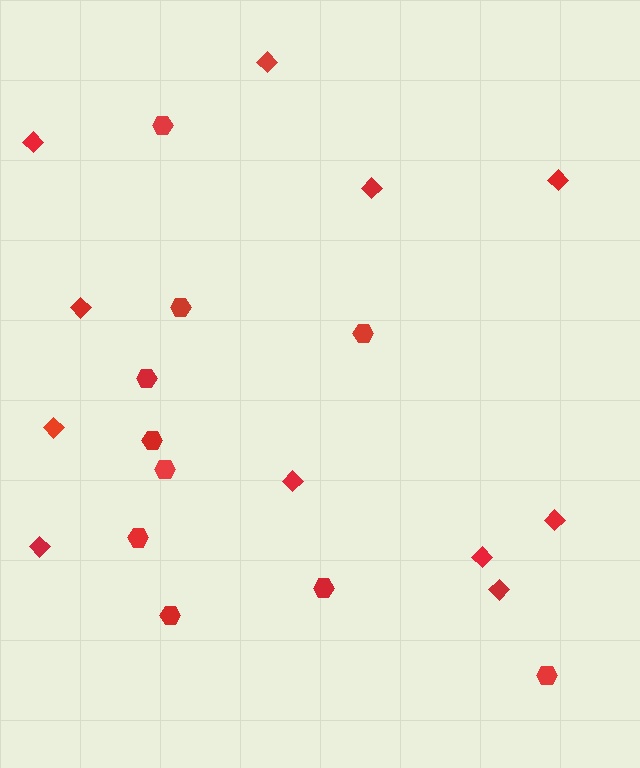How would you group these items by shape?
There are 2 groups: one group of diamonds (11) and one group of hexagons (10).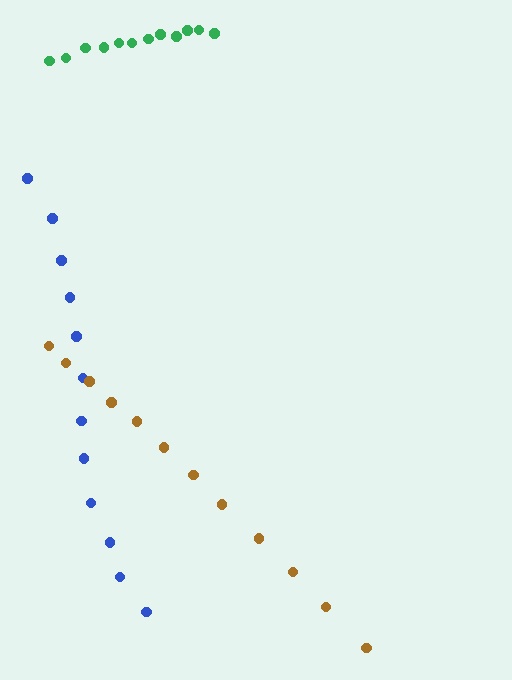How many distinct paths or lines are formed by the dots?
There are 3 distinct paths.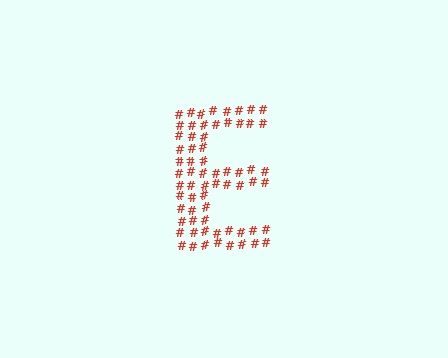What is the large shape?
The large shape is the letter E.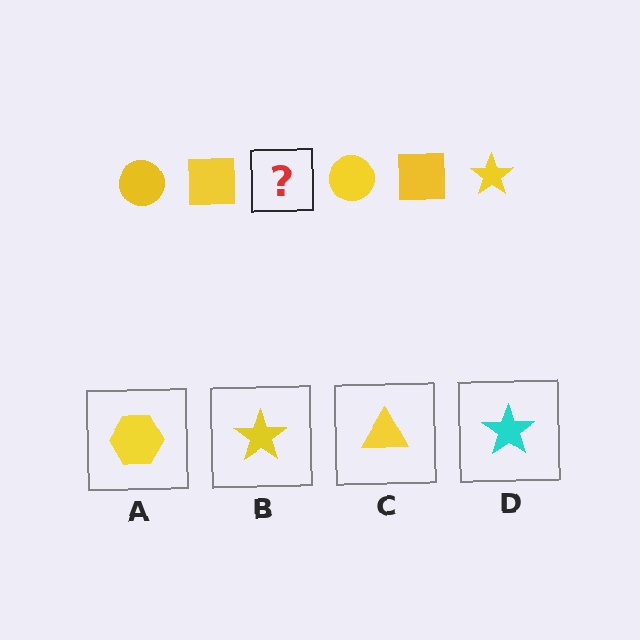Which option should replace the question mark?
Option B.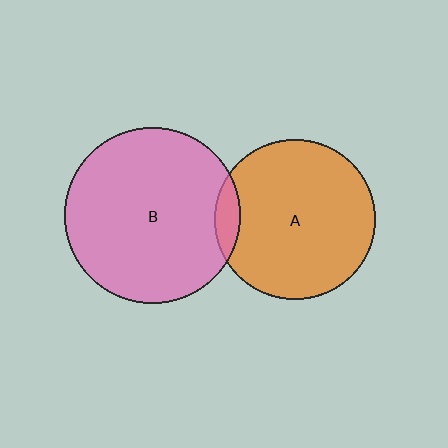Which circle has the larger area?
Circle B (pink).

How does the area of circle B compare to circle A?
Approximately 1.2 times.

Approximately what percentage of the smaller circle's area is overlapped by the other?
Approximately 10%.